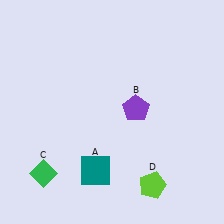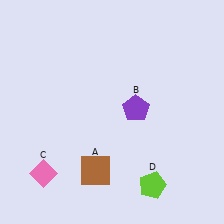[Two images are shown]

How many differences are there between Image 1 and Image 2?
There are 2 differences between the two images.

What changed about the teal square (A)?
In Image 1, A is teal. In Image 2, it changed to brown.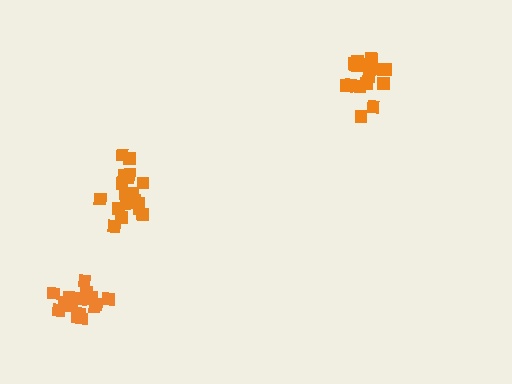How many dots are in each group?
Group 1: 21 dots, Group 2: 17 dots, Group 3: 19 dots (57 total).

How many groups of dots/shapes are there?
There are 3 groups.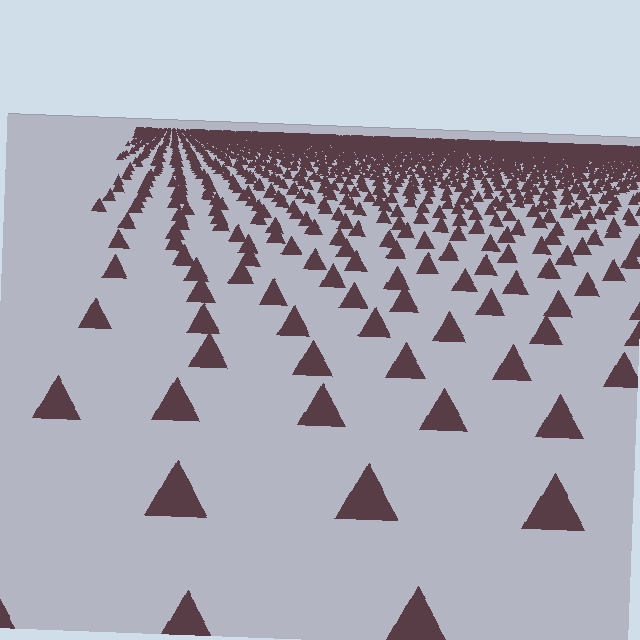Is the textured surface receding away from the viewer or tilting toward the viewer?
The surface is receding away from the viewer. Texture elements get smaller and denser toward the top.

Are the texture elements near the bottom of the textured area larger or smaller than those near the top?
Larger. Near the bottom, elements are closer to the viewer and appear at a bigger on-screen size.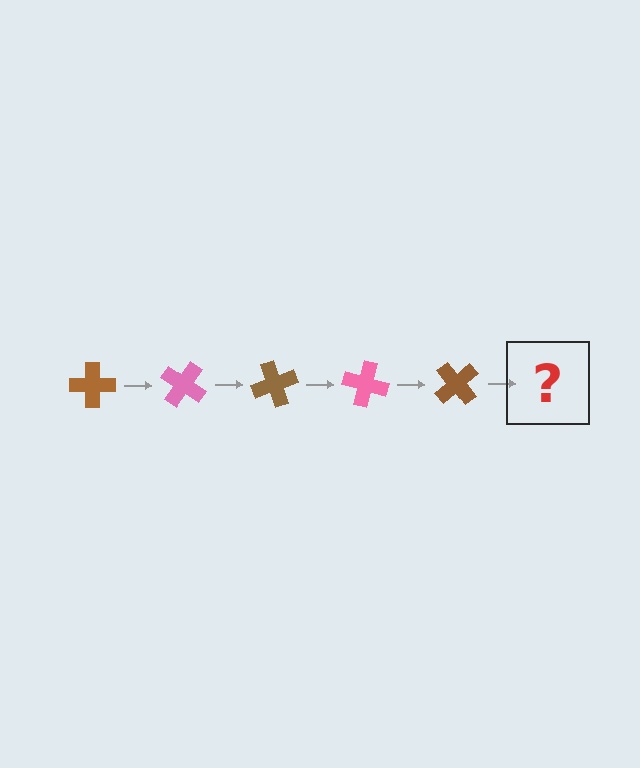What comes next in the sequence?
The next element should be a pink cross, rotated 175 degrees from the start.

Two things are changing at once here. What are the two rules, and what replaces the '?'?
The two rules are that it rotates 35 degrees each step and the color cycles through brown and pink. The '?' should be a pink cross, rotated 175 degrees from the start.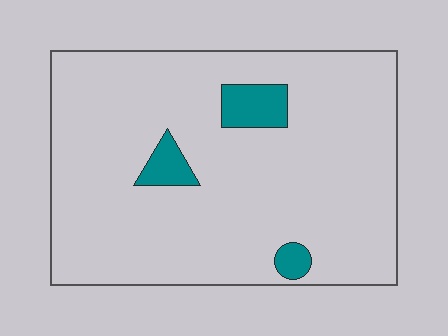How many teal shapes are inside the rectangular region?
3.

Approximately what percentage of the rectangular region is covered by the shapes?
Approximately 5%.